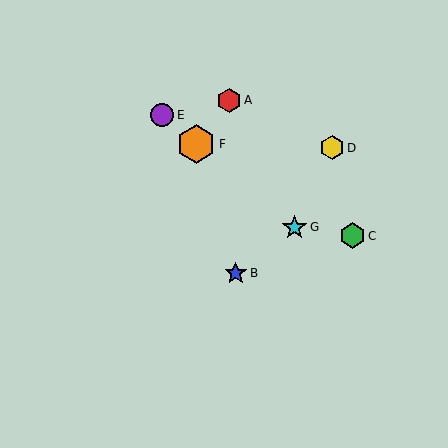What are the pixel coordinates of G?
Object G is at (295, 227).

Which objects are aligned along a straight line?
Objects E, F, G are aligned along a straight line.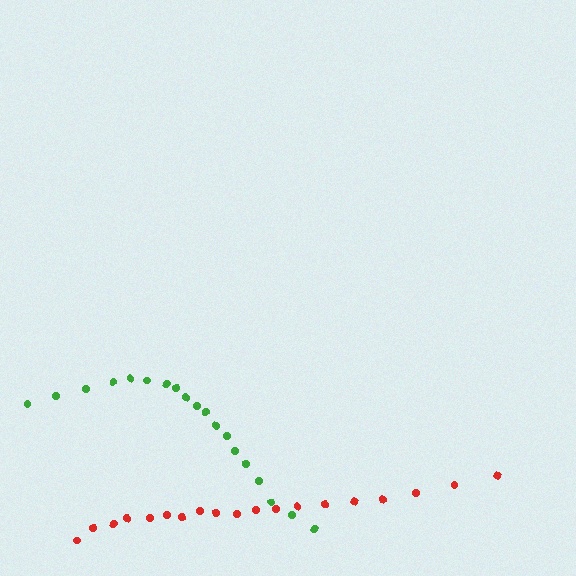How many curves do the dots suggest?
There are 2 distinct paths.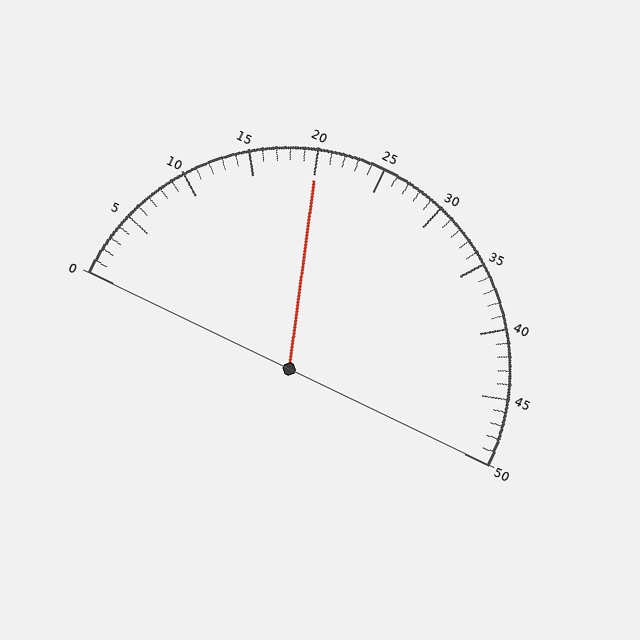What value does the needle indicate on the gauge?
The needle indicates approximately 20.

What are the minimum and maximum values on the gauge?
The gauge ranges from 0 to 50.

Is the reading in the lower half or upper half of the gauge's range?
The reading is in the lower half of the range (0 to 50).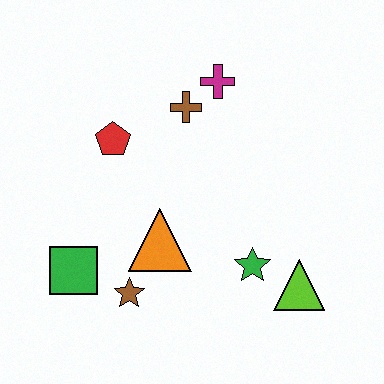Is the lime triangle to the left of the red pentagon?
No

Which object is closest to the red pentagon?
The brown cross is closest to the red pentagon.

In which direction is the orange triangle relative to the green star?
The orange triangle is to the left of the green star.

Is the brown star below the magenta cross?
Yes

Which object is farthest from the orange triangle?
The magenta cross is farthest from the orange triangle.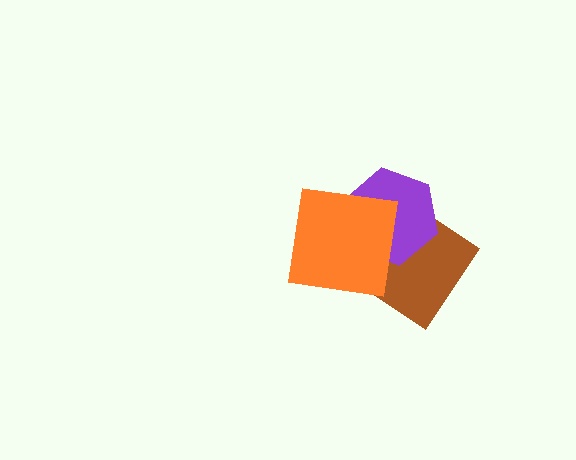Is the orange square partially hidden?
No, no other shape covers it.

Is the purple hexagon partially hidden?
Yes, it is partially covered by another shape.